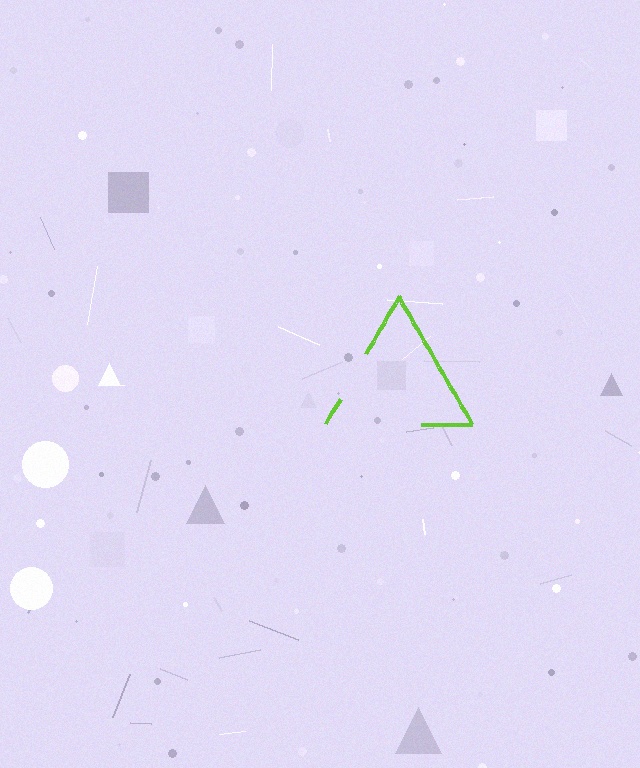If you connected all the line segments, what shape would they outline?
They would outline a triangle.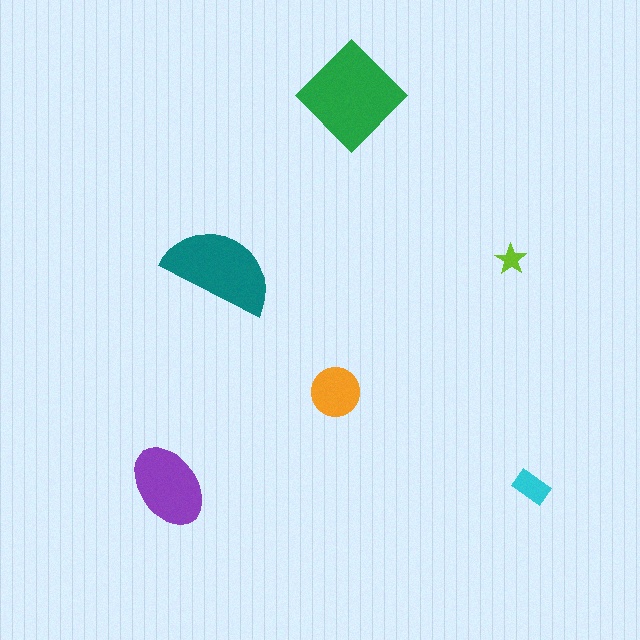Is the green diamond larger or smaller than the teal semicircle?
Larger.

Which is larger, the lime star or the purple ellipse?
The purple ellipse.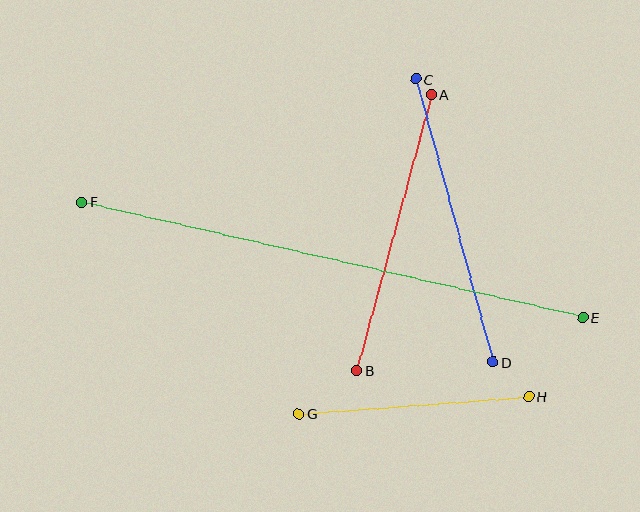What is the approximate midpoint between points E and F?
The midpoint is at approximately (332, 260) pixels.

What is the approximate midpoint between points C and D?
The midpoint is at approximately (454, 221) pixels.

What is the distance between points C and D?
The distance is approximately 294 pixels.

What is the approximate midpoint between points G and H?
The midpoint is at approximately (414, 405) pixels.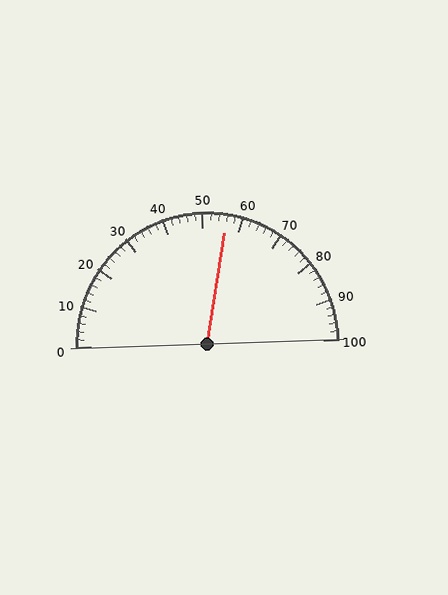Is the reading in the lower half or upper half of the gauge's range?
The reading is in the upper half of the range (0 to 100).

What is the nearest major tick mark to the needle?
The nearest major tick mark is 60.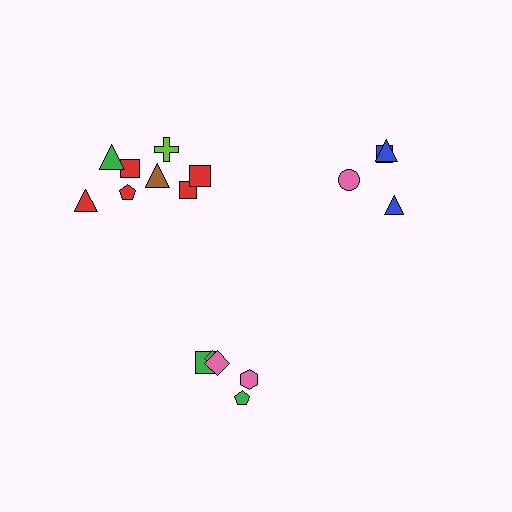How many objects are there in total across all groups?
There are 17 objects.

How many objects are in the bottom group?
There are 5 objects.